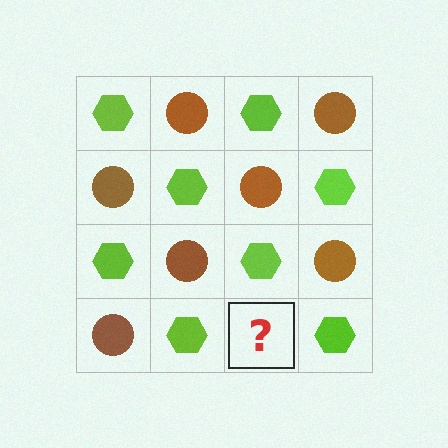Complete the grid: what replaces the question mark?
The question mark should be replaced with a brown circle.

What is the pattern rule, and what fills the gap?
The rule is that it alternates lime hexagon and brown circle in a checkerboard pattern. The gap should be filled with a brown circle.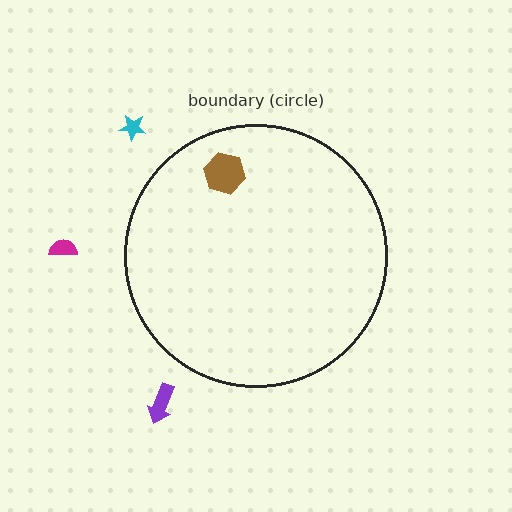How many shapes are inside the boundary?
1 inside, 3 outside.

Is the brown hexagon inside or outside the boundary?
Inside.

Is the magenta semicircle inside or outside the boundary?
Outside.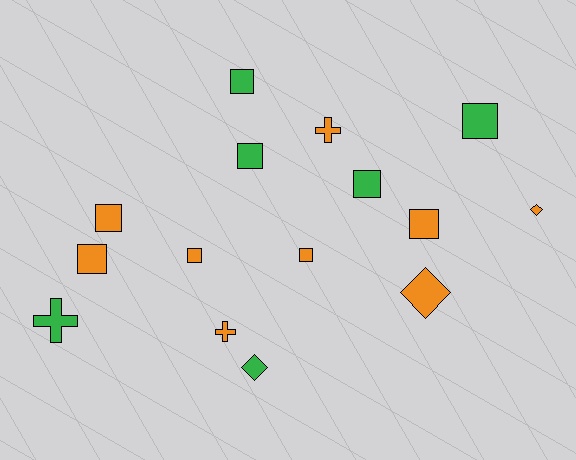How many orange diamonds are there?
There are 2 orange diamonds.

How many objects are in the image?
There are 15 objects.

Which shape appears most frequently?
Square, with 9 objects.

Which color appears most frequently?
Orange, with 9 objects.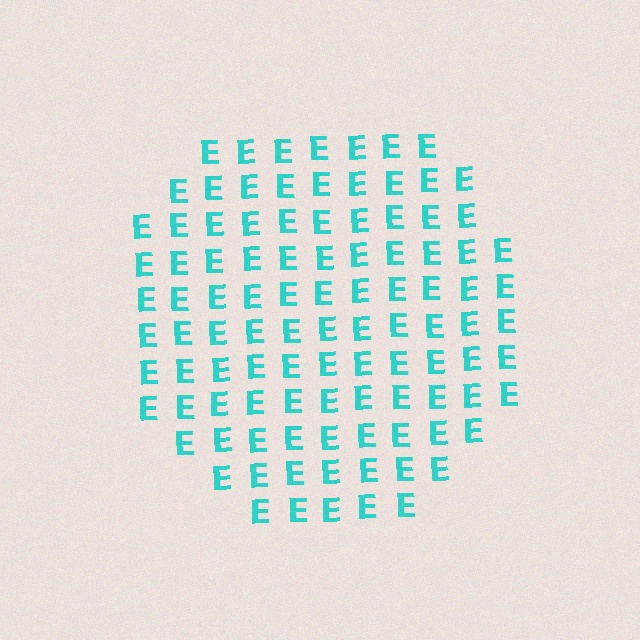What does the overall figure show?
The overall figure shows a circle.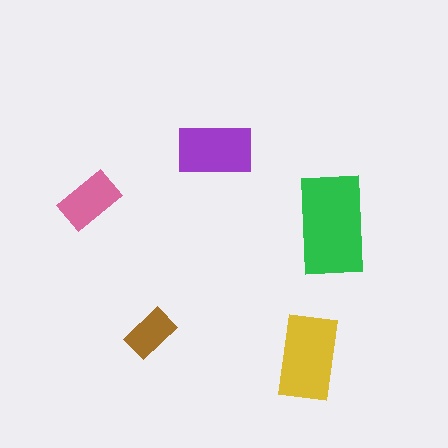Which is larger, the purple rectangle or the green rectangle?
The green one.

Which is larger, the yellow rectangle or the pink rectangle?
The yellow one.